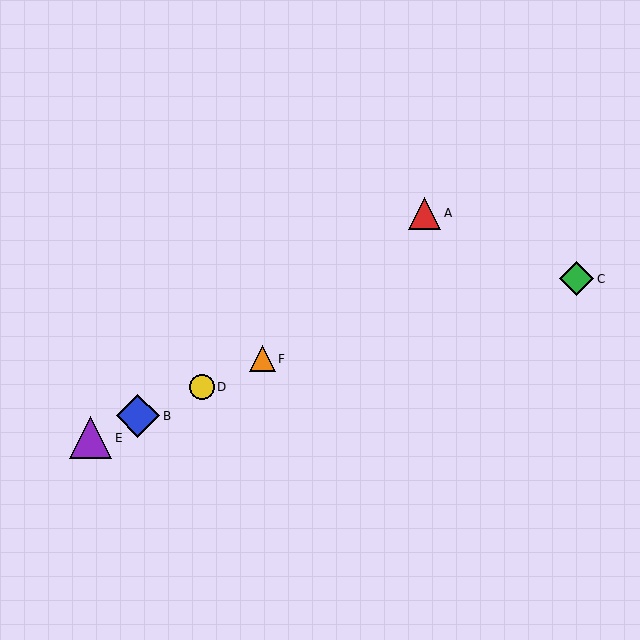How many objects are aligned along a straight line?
4 objects (B, D, E, F) are aligned along a straight line.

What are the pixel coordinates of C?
Object C is at (576, 279).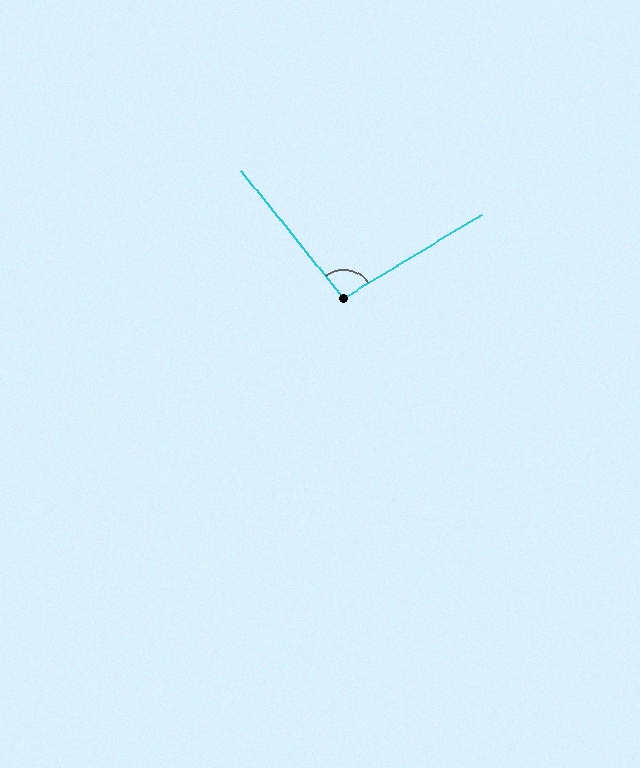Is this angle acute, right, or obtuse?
It is obtuse.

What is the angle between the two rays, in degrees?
Approximately 98 degrees.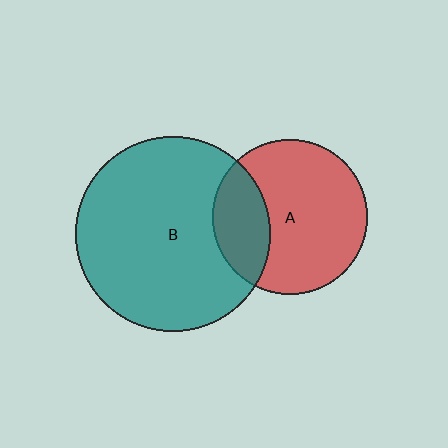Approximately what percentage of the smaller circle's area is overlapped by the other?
Approximately 25%.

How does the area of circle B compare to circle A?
Approximately 1.6 times.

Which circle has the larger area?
Circle B (teal).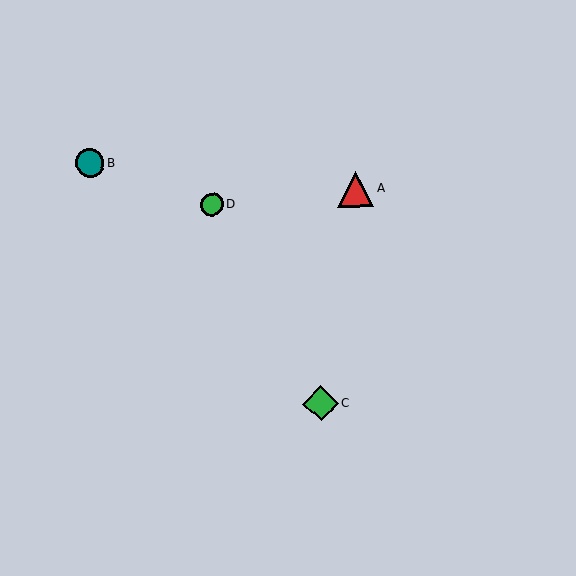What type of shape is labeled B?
Shape B is a teal circle.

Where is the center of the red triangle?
The center of the red triangle is at (356, 189).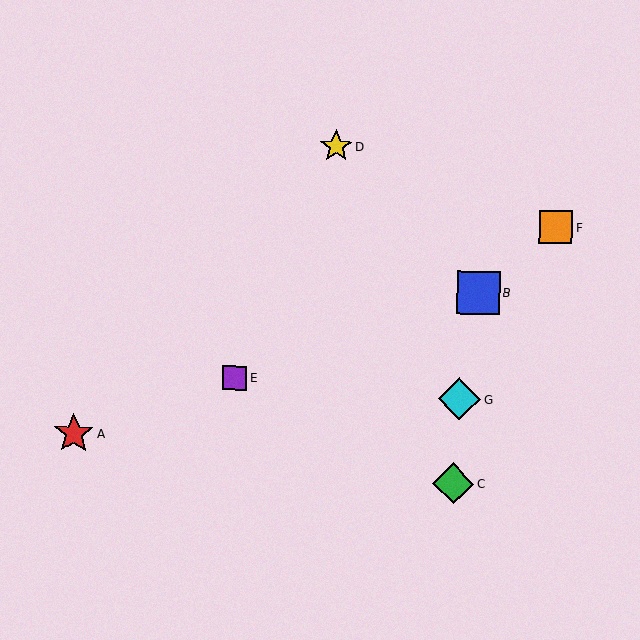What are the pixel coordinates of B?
Object B is at (478, 293).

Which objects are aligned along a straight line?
Objects A, B, E are aligned along a straight line.